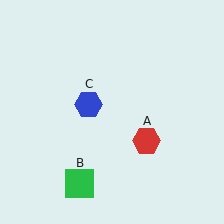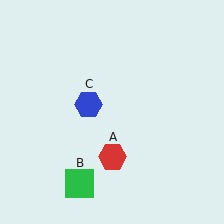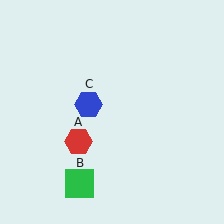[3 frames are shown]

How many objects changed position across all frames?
1 object changed position: red hexagon (object A).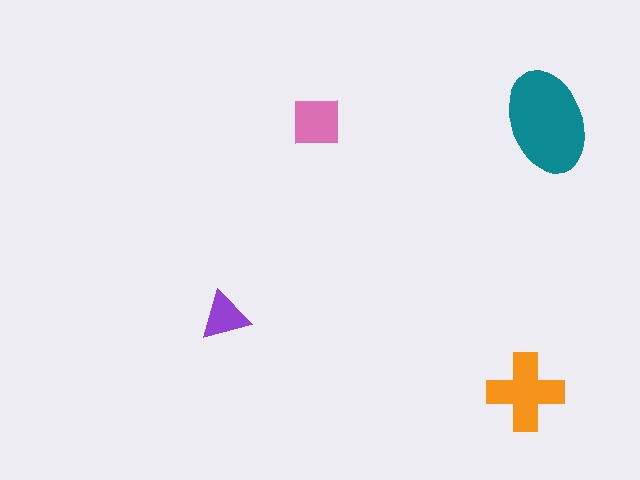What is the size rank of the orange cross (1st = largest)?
2nd.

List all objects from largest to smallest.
The teal ellipse, the orange cross, the pink square, the purple triangle.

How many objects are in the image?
There are 4 objects in the image.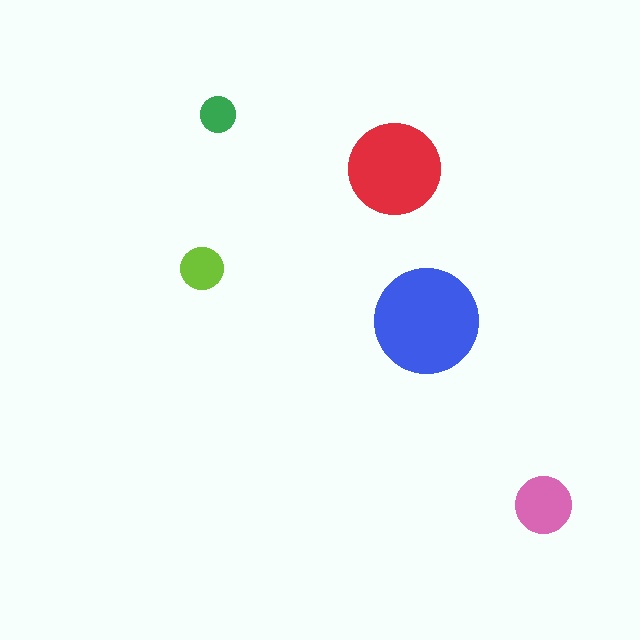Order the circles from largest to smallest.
the blue one, the red one, the pink one, the lime one, the green one.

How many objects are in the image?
There are 5 objects in the image.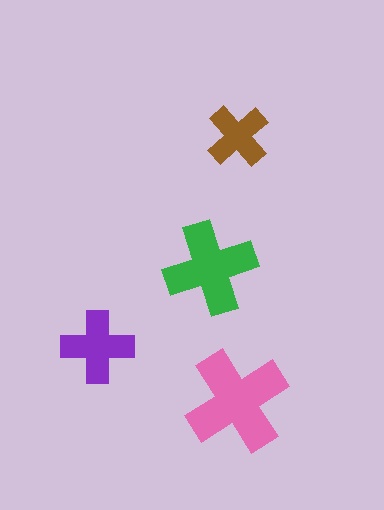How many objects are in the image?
There are 4 objects in the image.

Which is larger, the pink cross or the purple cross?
The pink one.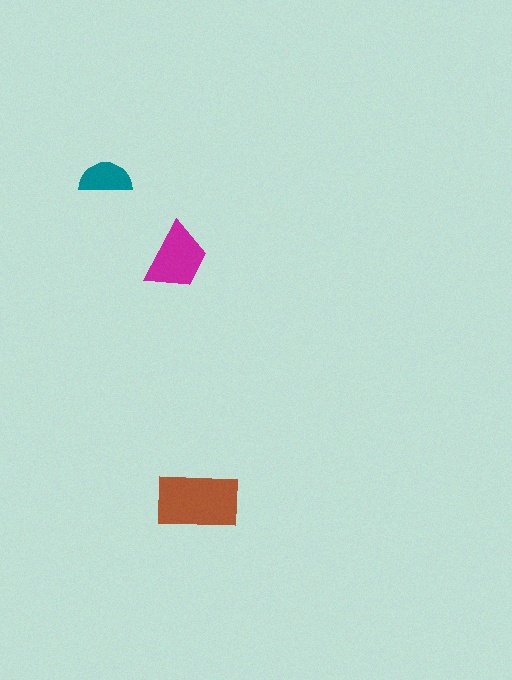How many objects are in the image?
There are 3 objects in the image.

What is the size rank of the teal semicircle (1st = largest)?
3rd.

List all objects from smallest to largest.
The teal semicircle, the magenta trapezoid, the brown rectangle.